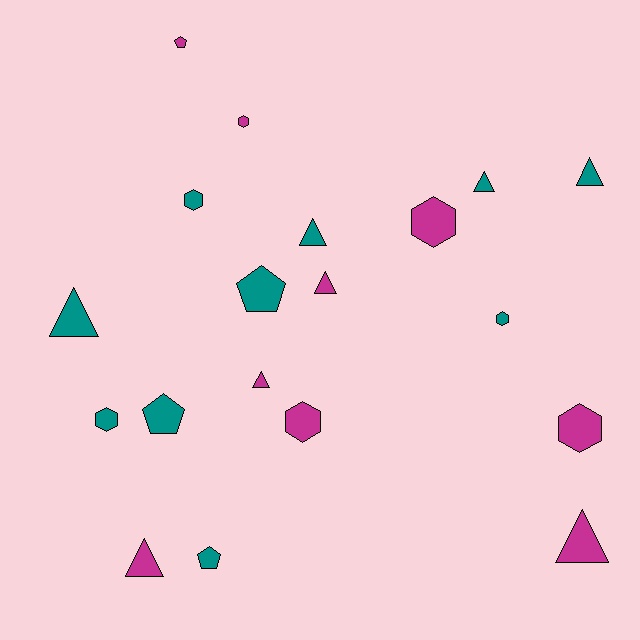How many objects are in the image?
There are 19 objects.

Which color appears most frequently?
Teal, with 10 objects.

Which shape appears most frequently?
Triangle, with 8 objects.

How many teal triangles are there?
There are 4 teal triangles.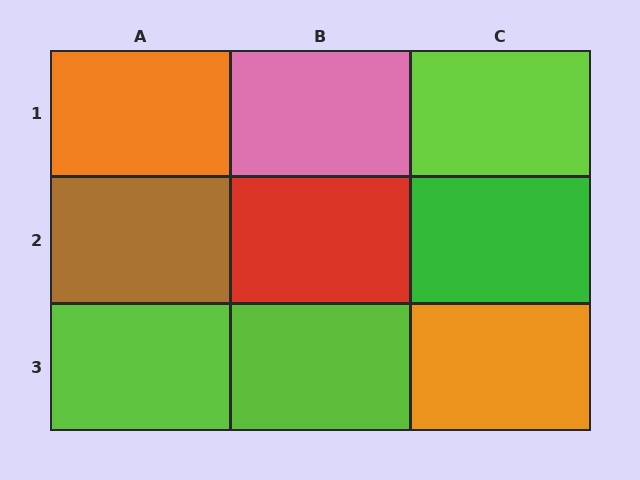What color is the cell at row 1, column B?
Pink.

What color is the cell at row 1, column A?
Orange.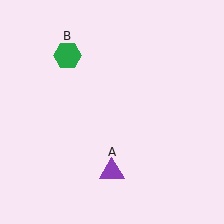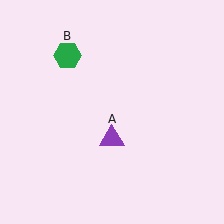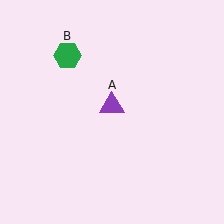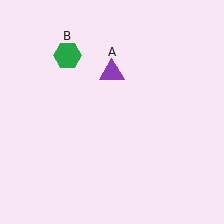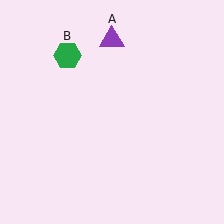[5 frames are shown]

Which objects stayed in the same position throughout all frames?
Green hexagon (object B) remained stationary.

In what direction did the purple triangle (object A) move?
The purple triangle (object A) moved up.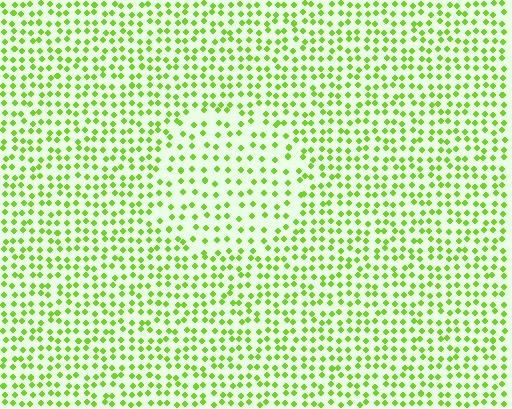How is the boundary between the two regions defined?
The boundary is defined by a change in element density (approximately 1.7x ratio). All elements are the same color, size, and shape.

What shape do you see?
I see a circle.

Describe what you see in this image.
The image contains small lime elements arranged at two different densities. A circle-shaped region is visible where the elements are less densely packed than the surrounding area.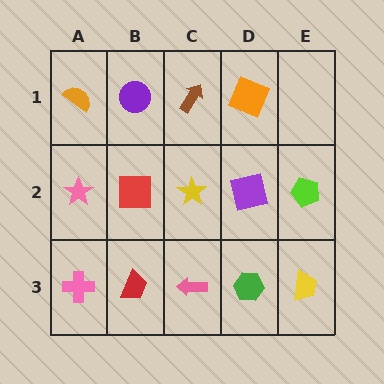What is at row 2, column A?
A pink star.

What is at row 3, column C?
A pink arrow.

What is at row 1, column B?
A purple circle.